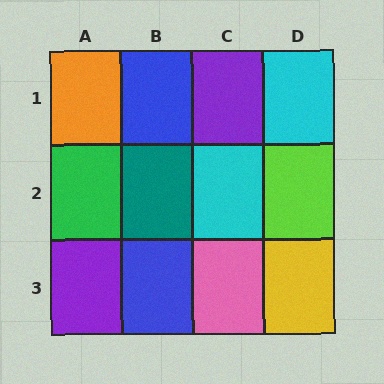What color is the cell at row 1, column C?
Purple.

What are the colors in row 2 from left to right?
Green, teal, cyan, lime.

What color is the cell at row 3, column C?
Pink.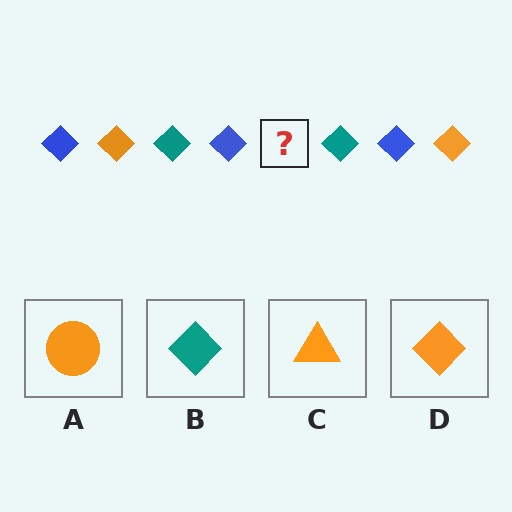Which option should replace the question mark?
Option D.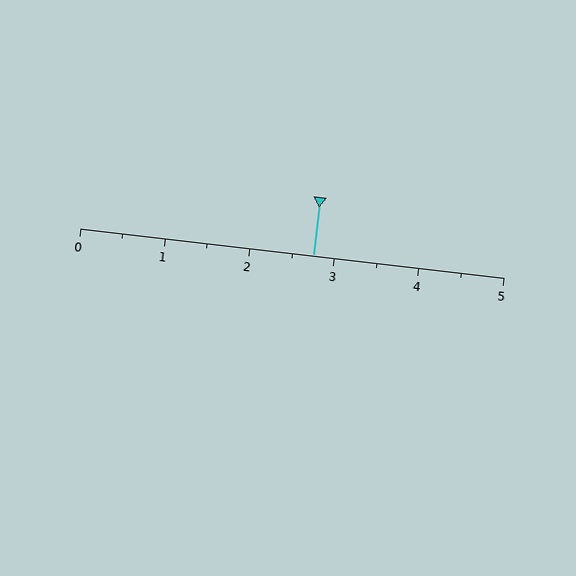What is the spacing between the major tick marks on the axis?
The major ticks are spaced 1 apart.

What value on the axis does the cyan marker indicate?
The marker indicates approximately 2.8.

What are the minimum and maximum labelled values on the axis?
The axis runs from 0 to 5.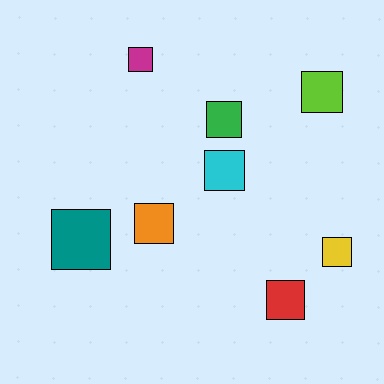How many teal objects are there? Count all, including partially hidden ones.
There is 1 teal object.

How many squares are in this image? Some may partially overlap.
There are 8 squares.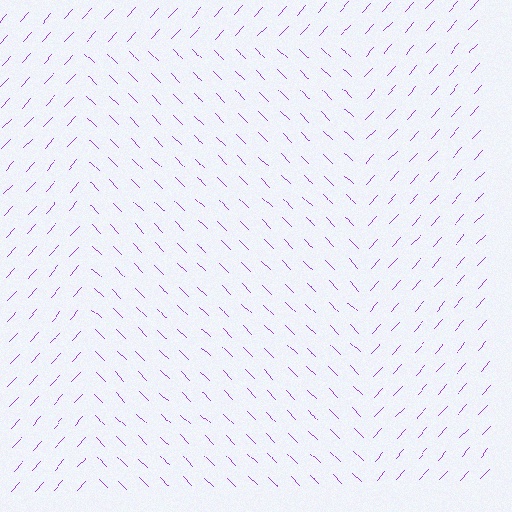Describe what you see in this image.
The image is filled with small purple line segments. A rectangle region in the image has lines oriented differently from the surrounding lines, creating a visible texture boundary.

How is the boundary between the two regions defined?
The boundary is defined purely by a change in line orientation (approximately 87 degrees difference). All lines are the same color and thickness.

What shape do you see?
I see a rectangle.